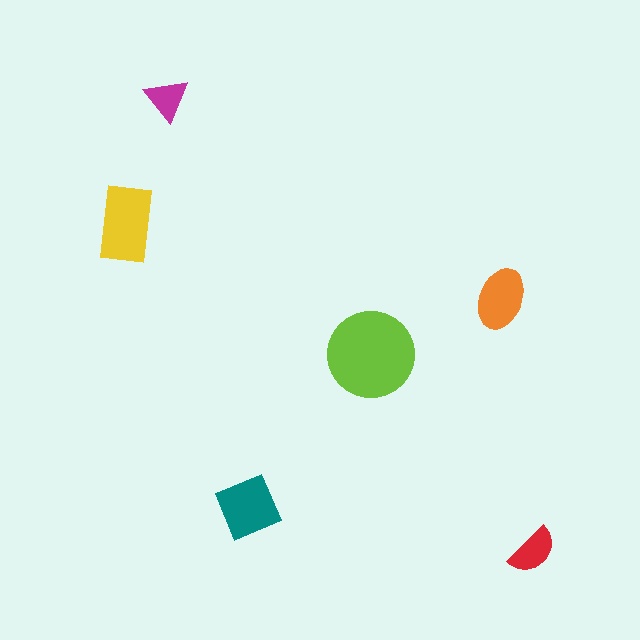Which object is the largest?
The lime circle.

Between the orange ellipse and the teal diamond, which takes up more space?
The teal diamond.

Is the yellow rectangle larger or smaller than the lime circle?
Smaller.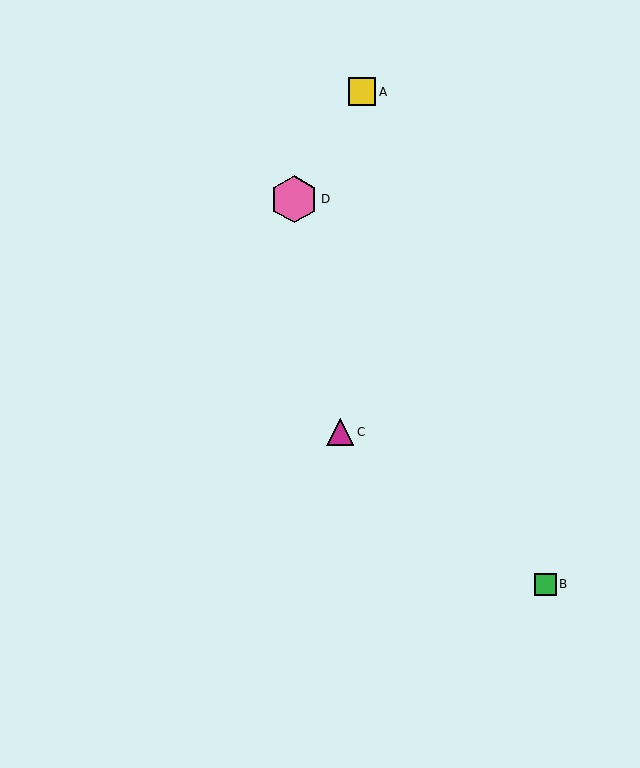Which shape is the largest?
The pink hexagon (labeled D) is the largest.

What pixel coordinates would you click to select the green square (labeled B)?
Click at (546, 584) to select the green square B.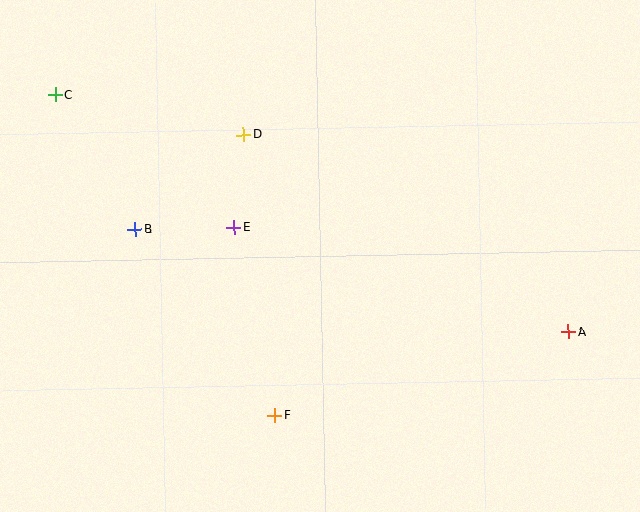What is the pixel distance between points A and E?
The distance between A and E is 350 pixels.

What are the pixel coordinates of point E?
Point E is at (234, 227).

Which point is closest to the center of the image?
Point E at (234, 227) is closest to the center.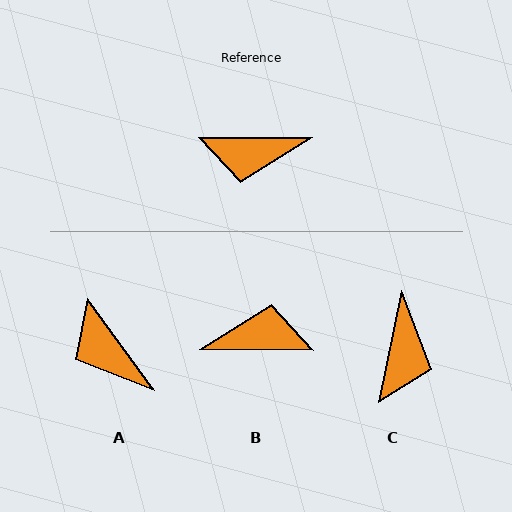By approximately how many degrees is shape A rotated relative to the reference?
Approximately 54 degrees clockwise.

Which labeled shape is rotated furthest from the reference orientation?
B, about 180 degrees away.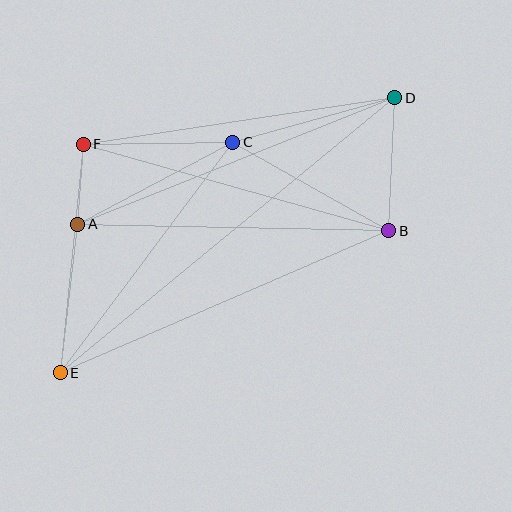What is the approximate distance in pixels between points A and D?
The distance between A and D is approximately 341 pixels.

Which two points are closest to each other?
Points A and F are closest to each other.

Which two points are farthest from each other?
Points D and E are farthest from each other.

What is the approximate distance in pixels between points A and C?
The distance between A and C is approximately 176 pixels.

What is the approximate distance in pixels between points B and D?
The distance between B and D is approximately 133 pixels.